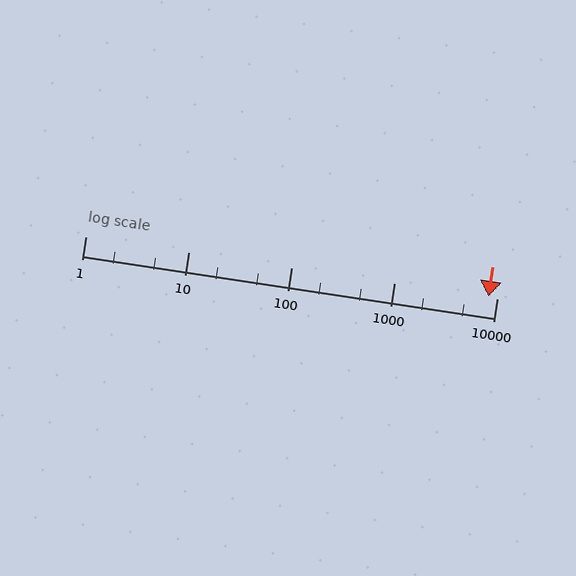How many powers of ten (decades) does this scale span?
The scale spans 4 decades, from 1 to 10000.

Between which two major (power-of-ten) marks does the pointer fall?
The pointer is between 1000 and 10000.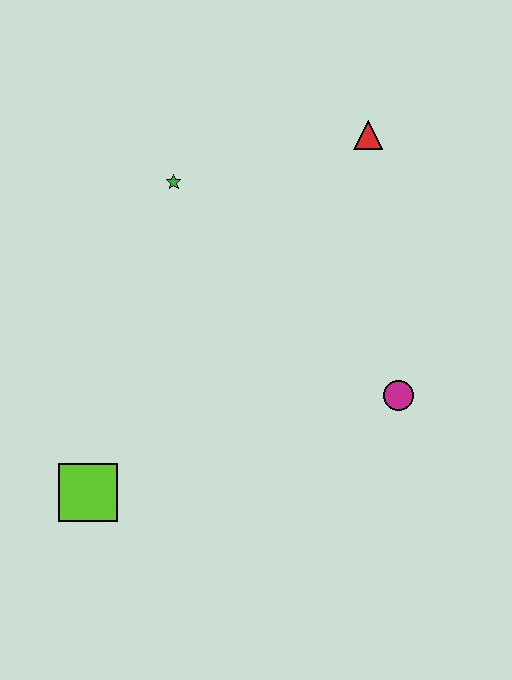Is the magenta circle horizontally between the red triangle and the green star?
No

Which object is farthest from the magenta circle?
The lime square is farthest from the magenta circle.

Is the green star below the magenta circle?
No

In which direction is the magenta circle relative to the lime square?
The magenta circle is to the right of the lime square.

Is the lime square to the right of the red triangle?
No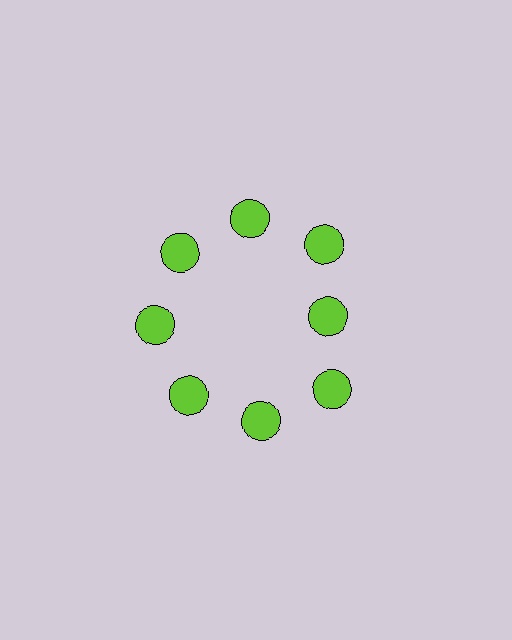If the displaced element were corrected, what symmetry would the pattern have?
It would have 8-fold rotational symmetry — the pattern would map onto itself every 45 degrees.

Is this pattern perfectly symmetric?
No. The 8 lime circles are arranged in a ring, but one element near the 3 o'clock position is pulled inward toward the center, breaking the 8-fold rotational symmetry.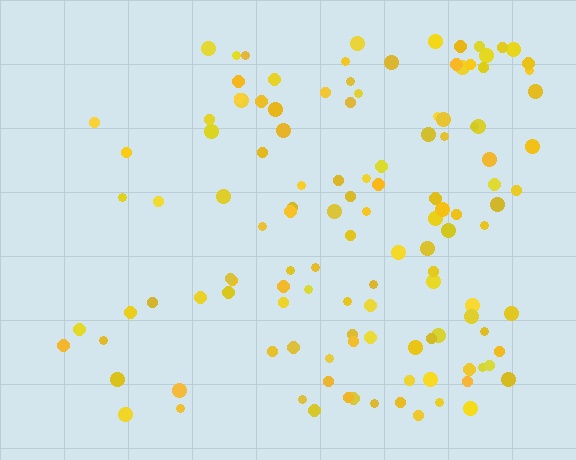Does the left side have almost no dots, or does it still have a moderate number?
Still a moderate number, just noticeably fewer than the right.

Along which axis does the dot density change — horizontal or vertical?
Horizontal.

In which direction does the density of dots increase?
From left to right, with the right side densest.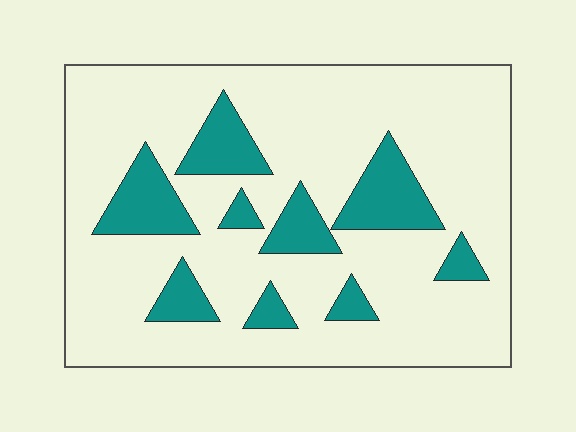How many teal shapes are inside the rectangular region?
9.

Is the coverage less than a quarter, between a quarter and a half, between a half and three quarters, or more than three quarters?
Less than a quarter.